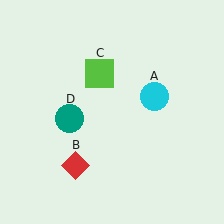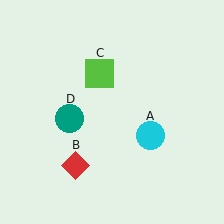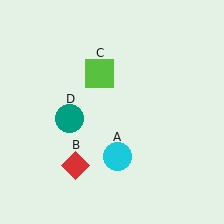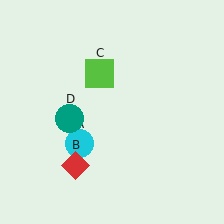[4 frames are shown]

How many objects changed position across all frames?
1 object changed position: cyan circle (object A).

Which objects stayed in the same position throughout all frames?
Red diamond (object B) and lime square (object C) and teal circle (object D) remained stationary.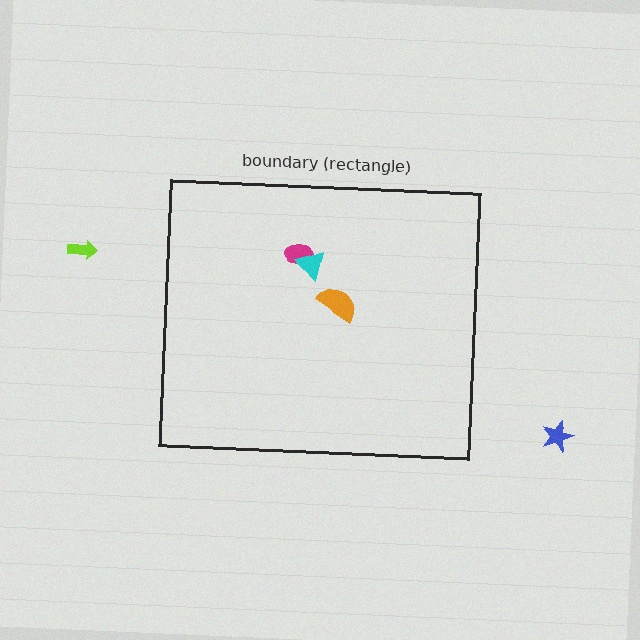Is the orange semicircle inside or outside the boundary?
Inside.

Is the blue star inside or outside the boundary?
Outside.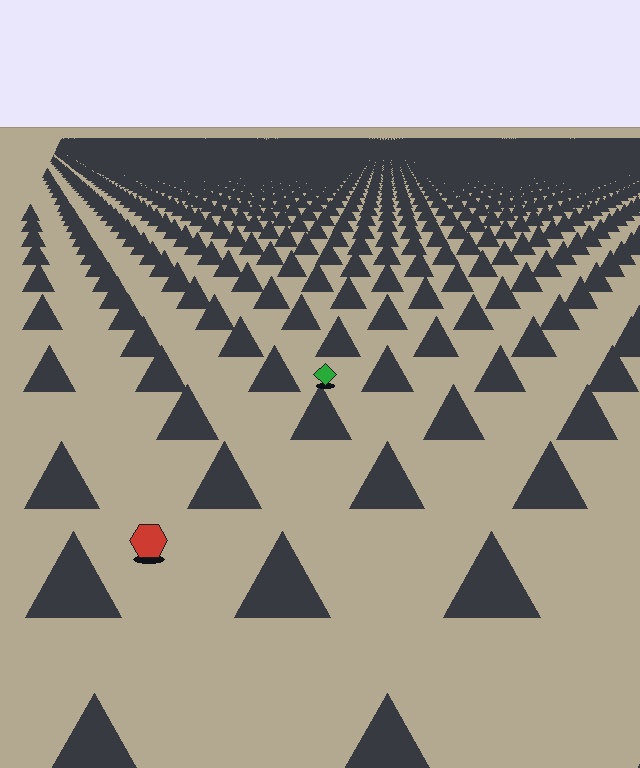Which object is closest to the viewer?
The red hexagon is closest. The texture marks near it are larger and more spread out.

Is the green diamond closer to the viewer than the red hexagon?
No. The red hexagon is closer — you can tell from the texture gradient: the ground texture is coarser near it.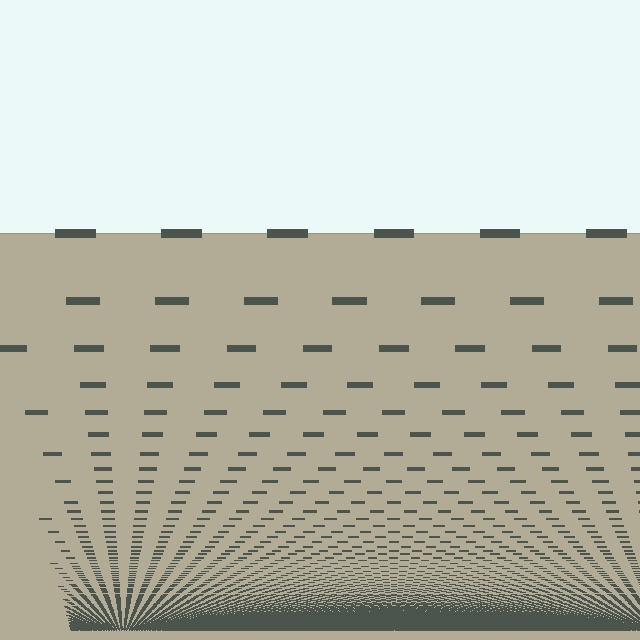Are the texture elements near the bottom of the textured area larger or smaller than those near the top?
Smaller. The gradient is inverted — elements near the bottom are smaller and denser.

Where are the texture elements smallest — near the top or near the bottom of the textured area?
Near the bottom.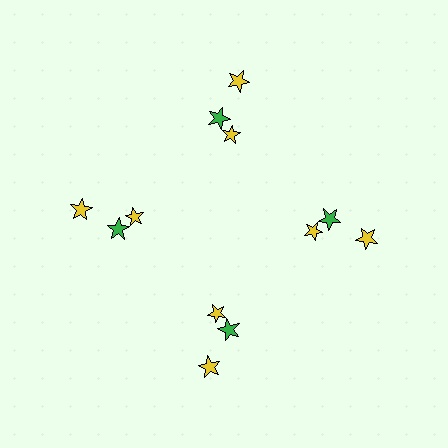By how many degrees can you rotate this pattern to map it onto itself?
The pattern maps onto itself every 90 degrees of rotation.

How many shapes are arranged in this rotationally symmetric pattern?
There are 12 shapes, arranged in 4 groups of 3.